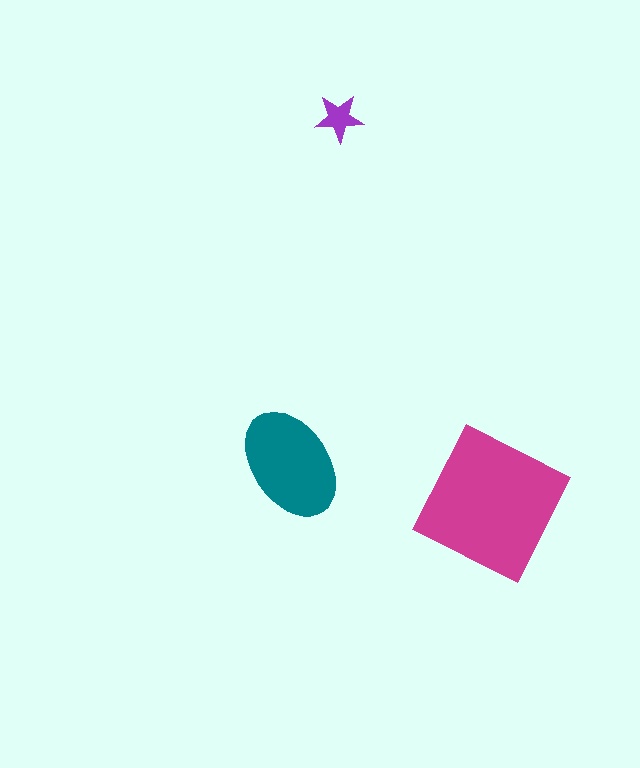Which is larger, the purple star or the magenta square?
The magenta square.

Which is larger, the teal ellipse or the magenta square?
The magenta square.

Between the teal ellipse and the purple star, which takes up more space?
The teal ellipse.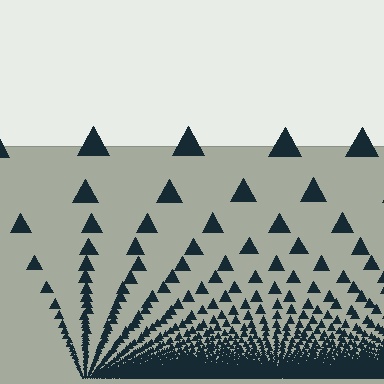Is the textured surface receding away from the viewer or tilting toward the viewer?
The surface appears to tilt toward the viewer. Texture elements get larger and sparser toward the top.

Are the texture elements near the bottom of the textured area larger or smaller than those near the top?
Smaller. The gradient is inverted — elements near the bottom are smaller and denser.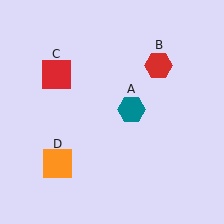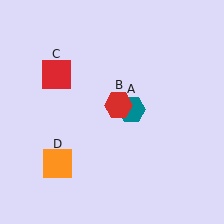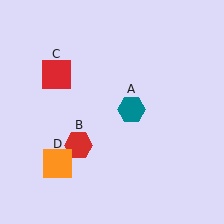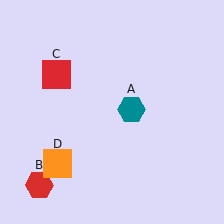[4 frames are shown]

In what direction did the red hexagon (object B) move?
The red hexagon (object B) moved down and to the left.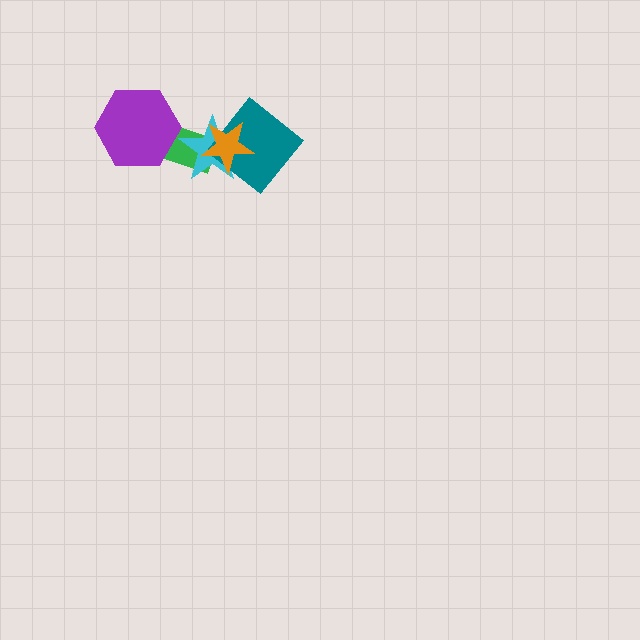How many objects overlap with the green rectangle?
4 objects overlap with the green rectangle.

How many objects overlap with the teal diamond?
3 objects overlap with the teal diamond.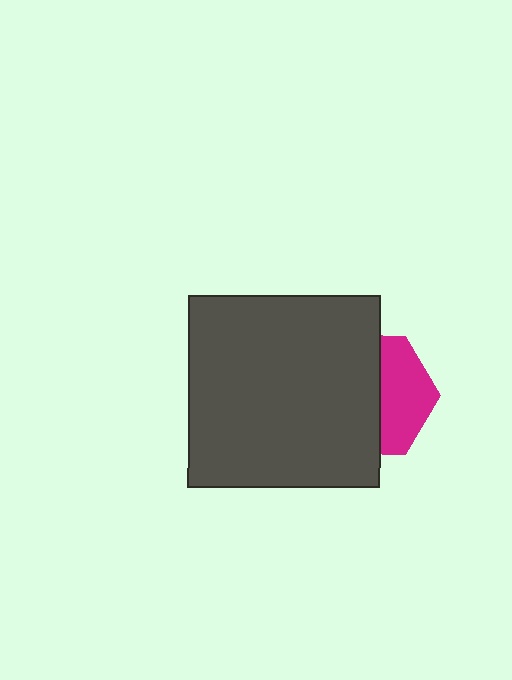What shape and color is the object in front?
The object in front is a dark gray square.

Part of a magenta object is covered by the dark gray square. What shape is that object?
It is a hexagon.